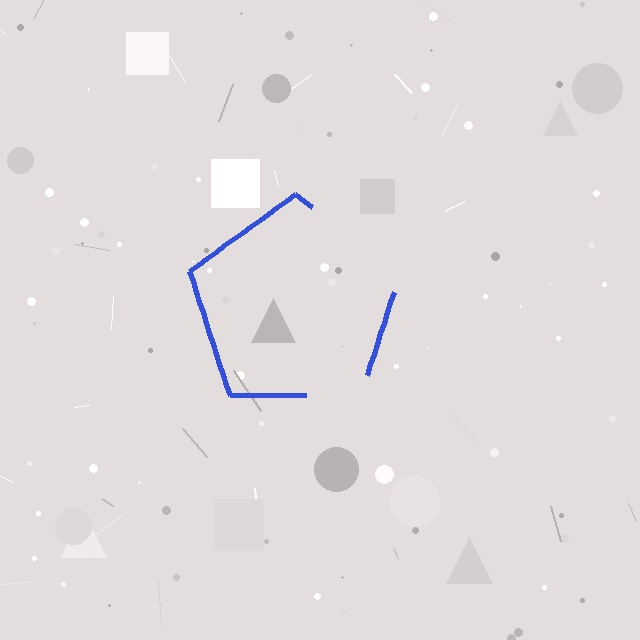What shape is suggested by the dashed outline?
The dashed outline suggests a pentagon.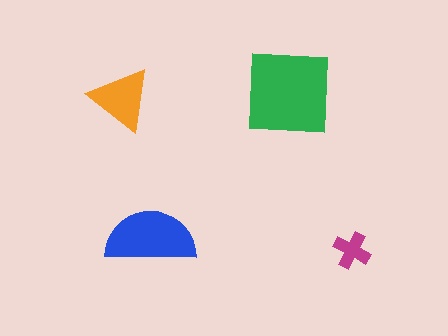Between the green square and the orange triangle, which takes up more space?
The green square.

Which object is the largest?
The green square.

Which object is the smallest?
The magenta cross.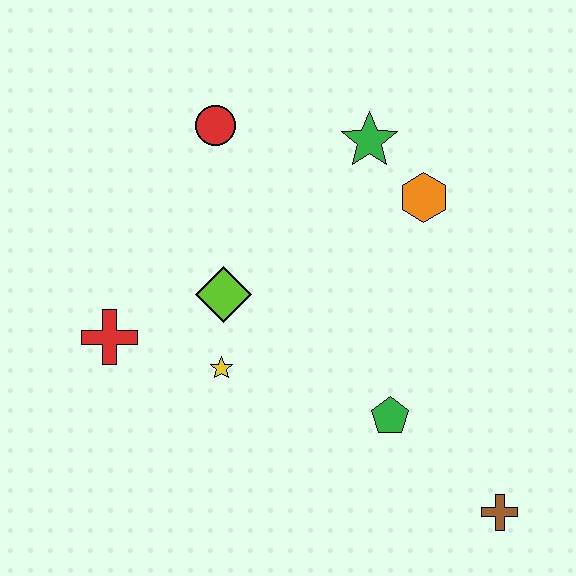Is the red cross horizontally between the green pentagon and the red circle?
No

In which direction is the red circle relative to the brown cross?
The red circle is above the brown cross.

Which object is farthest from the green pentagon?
The red circle is farthest from the green pentagon.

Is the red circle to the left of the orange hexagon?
Yes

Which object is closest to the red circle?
The green star is closest to the red circle.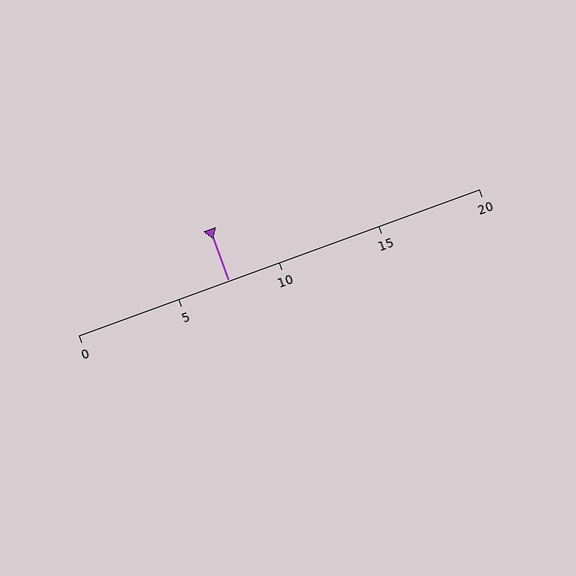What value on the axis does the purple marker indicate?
The marker indicates approximately 7.5.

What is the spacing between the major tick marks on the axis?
The major ticks are spaced 5 apart.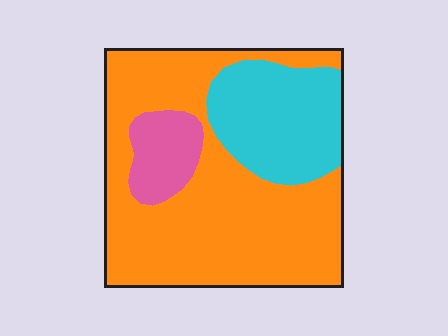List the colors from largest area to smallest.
From largest to smallest: orange, cyan, pink.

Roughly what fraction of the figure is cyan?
Cyan covers roughly 25% of the figure.